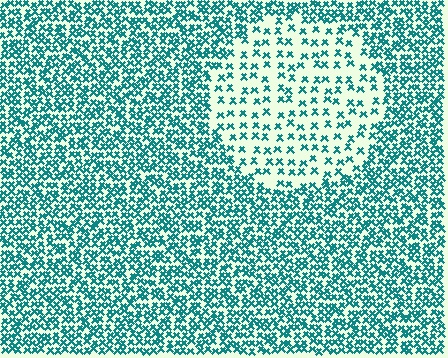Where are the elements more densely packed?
The elements are more densely packed outside the circle boundary.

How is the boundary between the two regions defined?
The boundary is defined by a change in element density (approximately 2.5x ratio). All elements are the same color, size, and shape.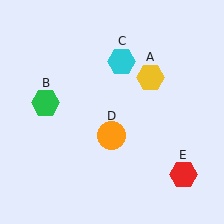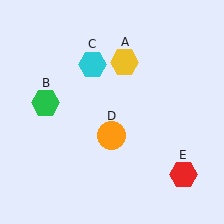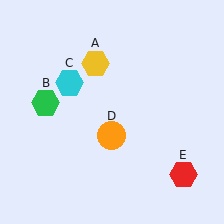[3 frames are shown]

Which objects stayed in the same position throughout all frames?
Green hexagon (object B) and orange circle (object D) and red hexagon (object E) remained stationary.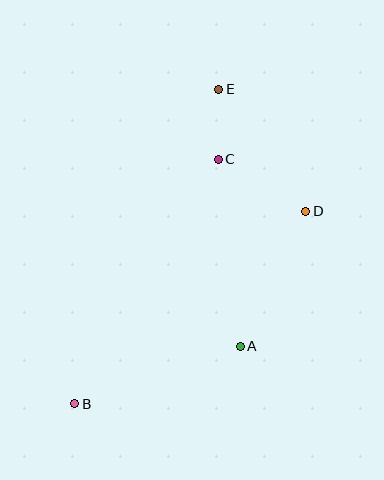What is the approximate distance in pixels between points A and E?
The distance between A and E is approximately 258 pixels.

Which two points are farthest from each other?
Points B and E are farthest from each other.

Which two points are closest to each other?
Points C and E are closest to each other.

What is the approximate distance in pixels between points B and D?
The distance between B and D is approximately 301 pixels.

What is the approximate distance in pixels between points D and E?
The distance between D and E is approximately 150 pixels.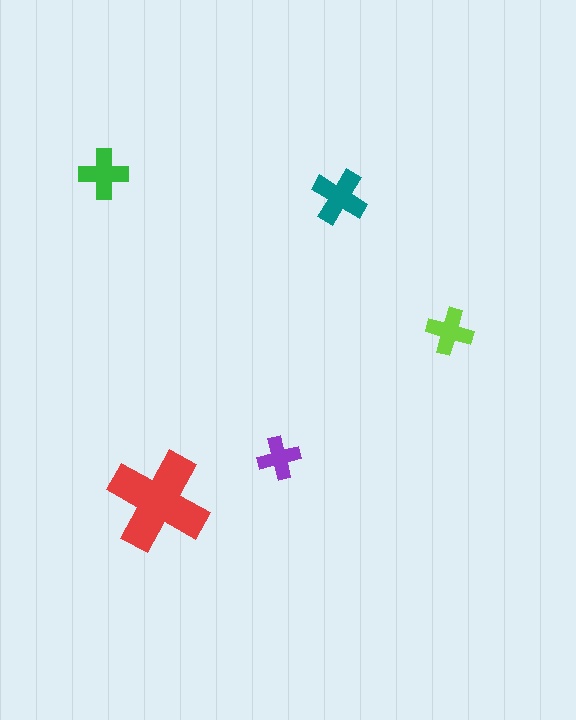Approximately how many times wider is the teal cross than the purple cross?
About 1.5 times wider.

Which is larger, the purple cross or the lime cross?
The lime one.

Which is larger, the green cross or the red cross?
The red one.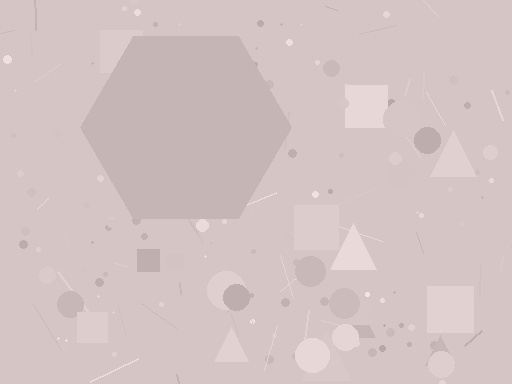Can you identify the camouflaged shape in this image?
The camouflaged shape is a hexagon.